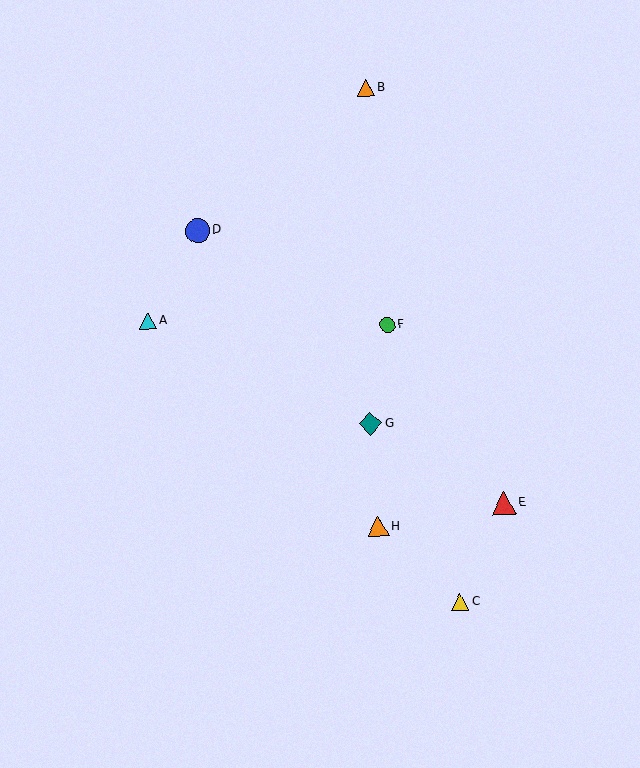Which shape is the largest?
The blue circle (labeled D) is the largest.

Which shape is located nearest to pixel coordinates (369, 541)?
The orange triangle (labeled H) at (378, 526) is nearest to that location.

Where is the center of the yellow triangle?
The center of the yellow triangle is at (460, 602).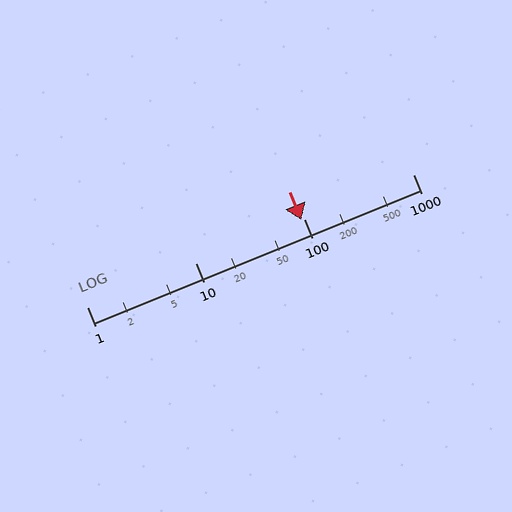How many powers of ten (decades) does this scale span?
The scale spans 3 decades, from 1 to 1000.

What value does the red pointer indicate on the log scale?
The pointer indicates approximately 94.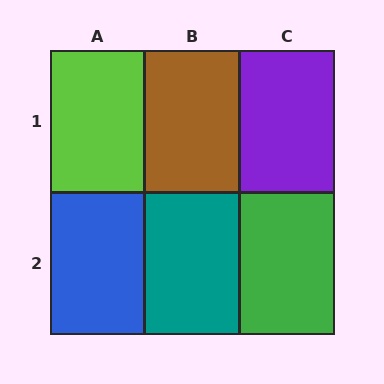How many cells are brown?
1 cell is brown.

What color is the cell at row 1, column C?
Purple.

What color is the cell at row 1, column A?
Lime.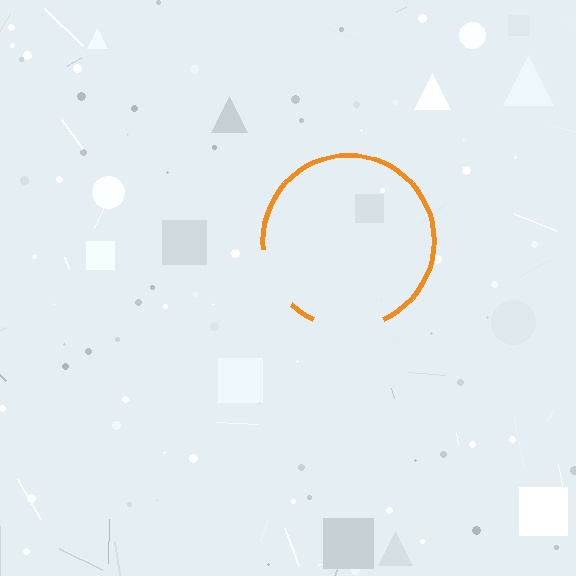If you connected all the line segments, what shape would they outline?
They would outline a circle.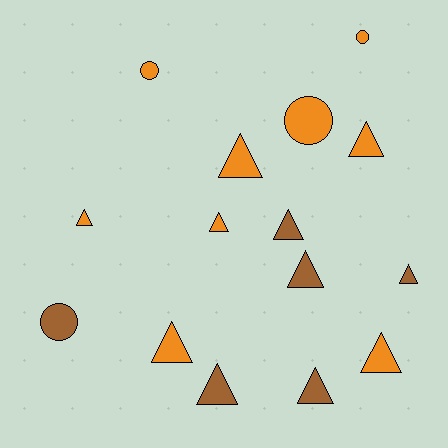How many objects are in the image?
There are 15 objects.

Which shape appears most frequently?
Triangle, with 11 objects.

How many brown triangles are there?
There are 5 brown triangles.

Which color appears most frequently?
Orange, with 9 objects.